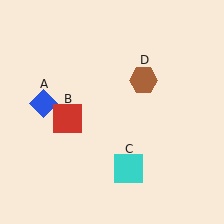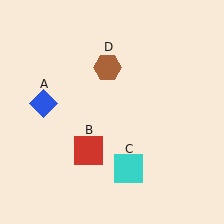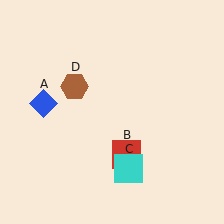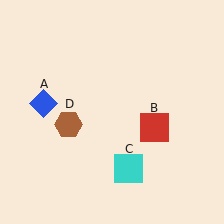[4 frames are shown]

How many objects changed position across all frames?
2 objects changed position: red square (object B), brown hexagon (object D).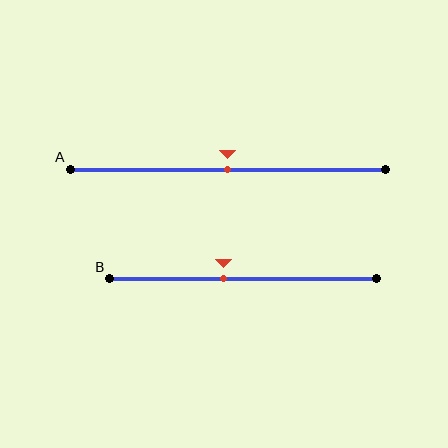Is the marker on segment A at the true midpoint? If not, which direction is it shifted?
Yes, the marker on segment A is at the true midpoint.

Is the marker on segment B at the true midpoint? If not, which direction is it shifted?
No, the marker on segment B is shifted to the left by about 7% of the segment length.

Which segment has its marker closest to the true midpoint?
Segment A has its marker closest to the true midpoint.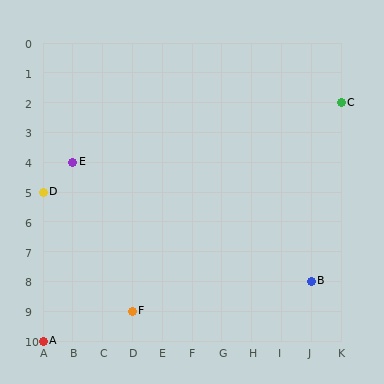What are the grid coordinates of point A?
Point A is at grid coordinates (A, 10).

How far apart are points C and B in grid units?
Points C and B are 1 column and 6 rows apart (about 6.1 grid units diagonally).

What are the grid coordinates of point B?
Point B is at grid coordinates (J, 8).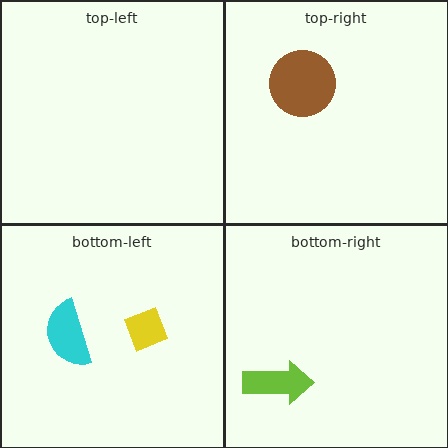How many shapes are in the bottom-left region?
2.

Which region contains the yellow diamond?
The bottom-left region.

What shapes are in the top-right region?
The brown circle.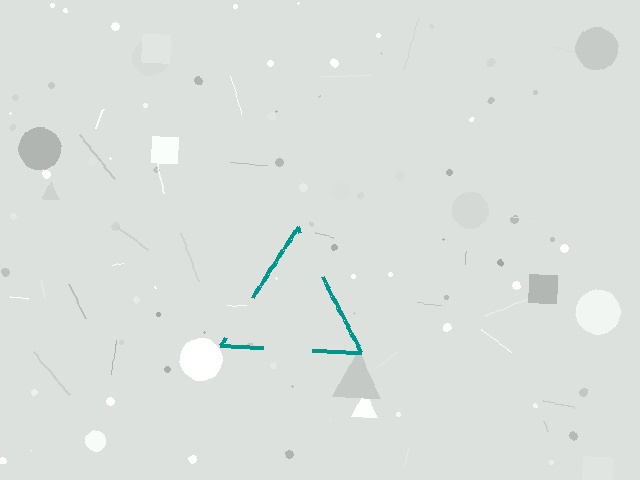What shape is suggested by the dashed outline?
The dashed outline suggests a triangle.